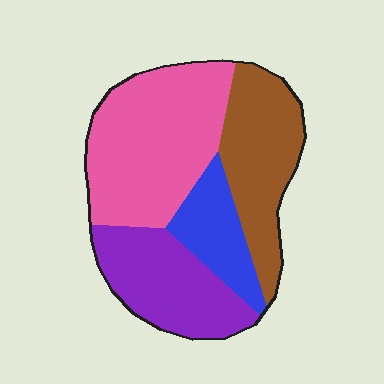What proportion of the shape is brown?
Brown takes up about one quarter (1/4) of the shape.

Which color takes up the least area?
Blue, at roughly 15%.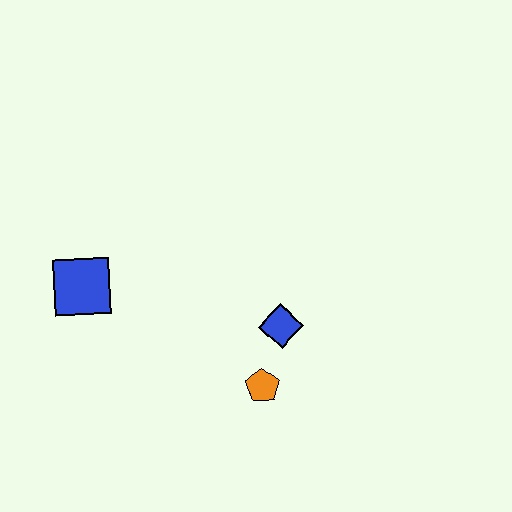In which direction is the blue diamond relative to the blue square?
The blue diamond is to the right of the blue square.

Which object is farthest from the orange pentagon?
The blue square is farthest from the orange pentagon.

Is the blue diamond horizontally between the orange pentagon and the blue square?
No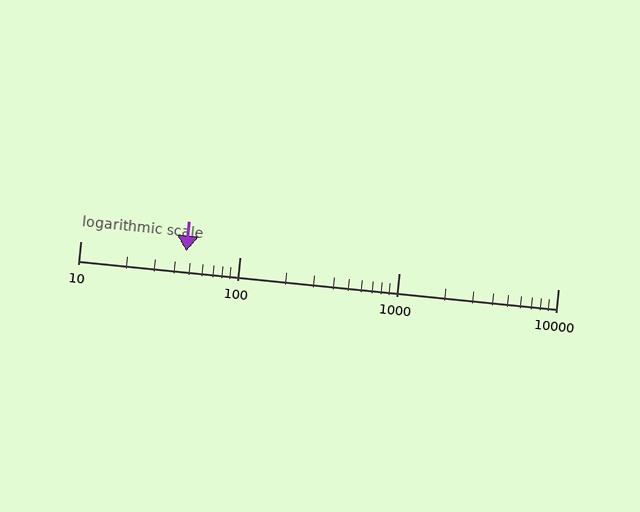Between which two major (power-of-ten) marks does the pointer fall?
The pointer is between 10 and 100.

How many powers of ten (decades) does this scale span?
The scale spans 3 decades, from 10 to 10000.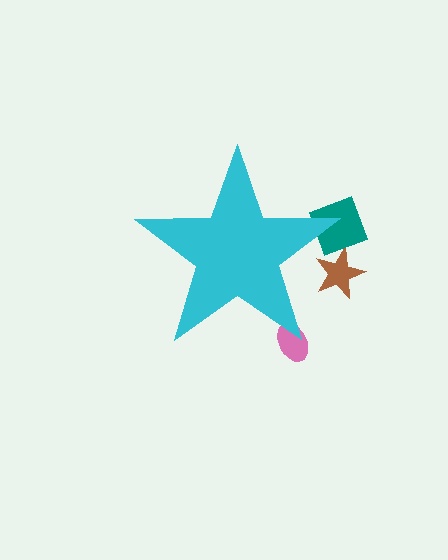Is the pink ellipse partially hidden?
Yes, the pink ellipse is partially hidden behind the cyan star.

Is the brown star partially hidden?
Yes, the brown star is partially hidden behind the cyan star.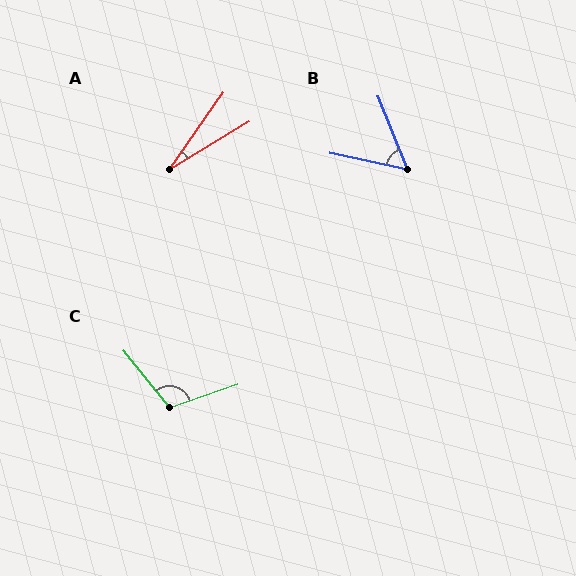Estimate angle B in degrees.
Approximately 56 degrees.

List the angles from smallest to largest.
A (24°), B (56°), C (109°).